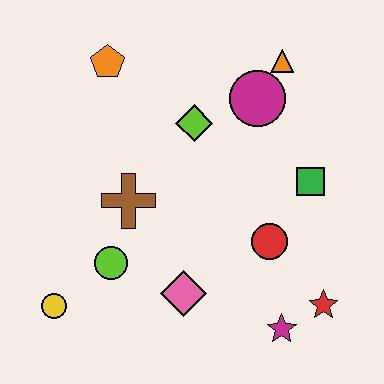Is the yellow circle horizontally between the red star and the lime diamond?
No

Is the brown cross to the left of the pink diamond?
Yes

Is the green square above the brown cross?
Yes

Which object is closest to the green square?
The red circle is closest to the green square.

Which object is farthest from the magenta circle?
The yellow circle is farthest from the magenta circle.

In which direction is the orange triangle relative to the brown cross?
The orange triangle is to the right of the brown cross.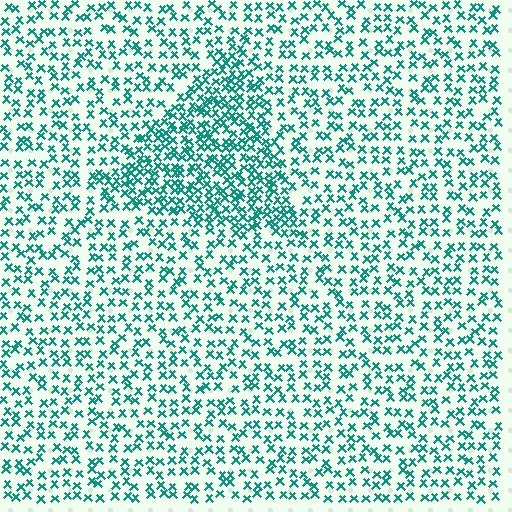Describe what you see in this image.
The image contains small teal elements arranged at two different densities. A triangle-shaped region is visible where the elements are more densely packed than the surrounding area.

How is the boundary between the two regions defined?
The boundary is defined by a change in element density (approximately 2.0x ratio). All elements are the same color, size, and shape.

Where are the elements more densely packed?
The elements are more densely packed inside the triangle boundary.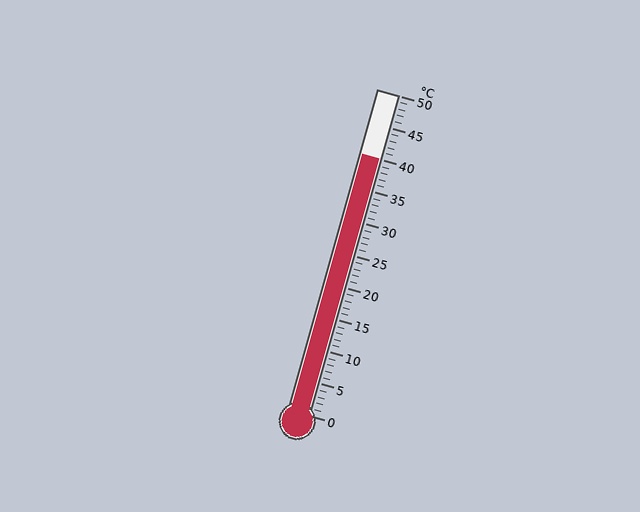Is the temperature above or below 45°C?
The temperature is below 45°C.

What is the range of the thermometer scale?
The thermometer scale ranges from 0°C to 50°C.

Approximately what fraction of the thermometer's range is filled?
The thermometer is filled to approximately 80% of its range.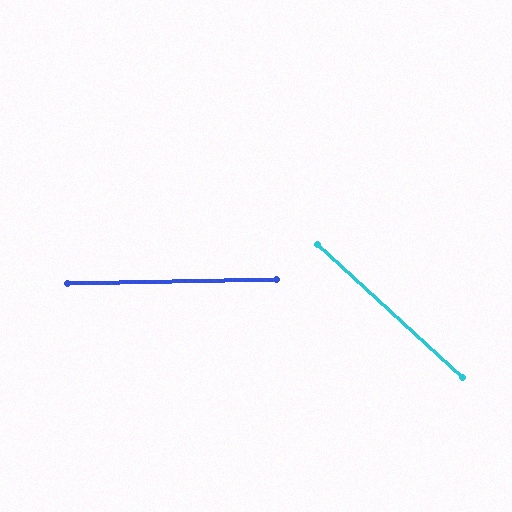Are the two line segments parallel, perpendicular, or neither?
Neither parallel nor perpendicular — they differ by about 44°.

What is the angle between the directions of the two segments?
Approximately 44 degrees.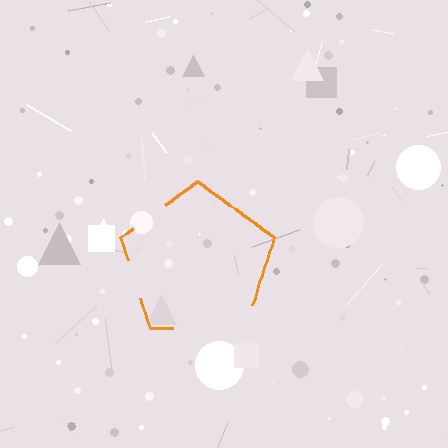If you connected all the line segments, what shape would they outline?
They would outline a pentagon.